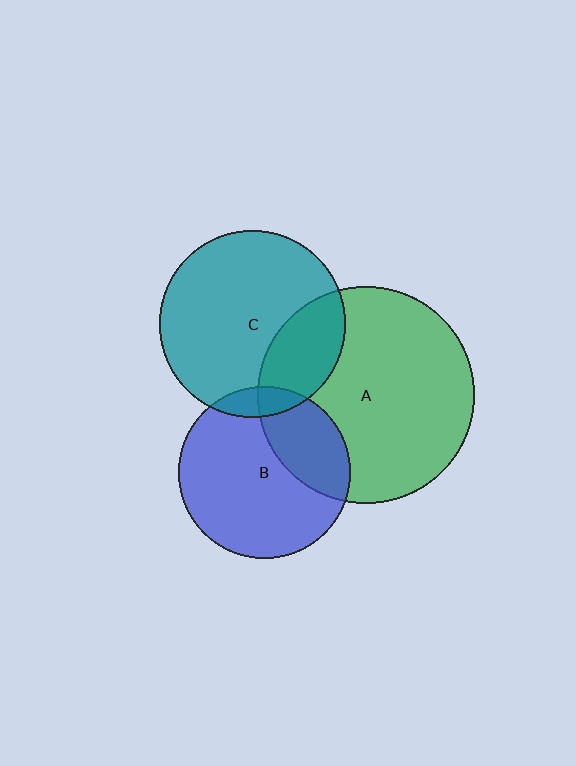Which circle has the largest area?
Circle A (green).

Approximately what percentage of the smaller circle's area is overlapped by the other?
Approximately 30%.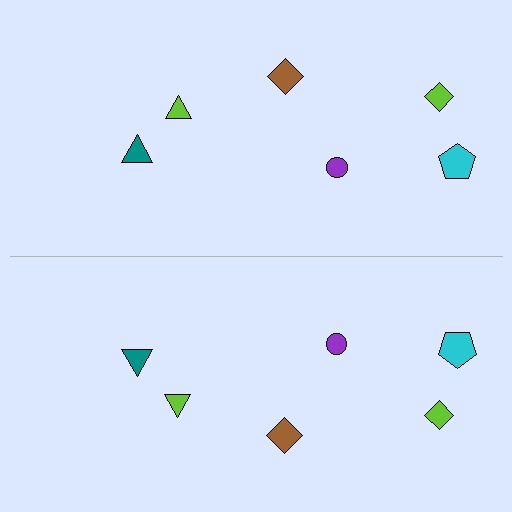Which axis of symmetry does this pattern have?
The pattern has a horizontal axis of symmetry running through the center of the image.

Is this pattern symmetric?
Yes, this pattern has bilateral (reflection) symmetry.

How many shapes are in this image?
There are 12 shapes in this image.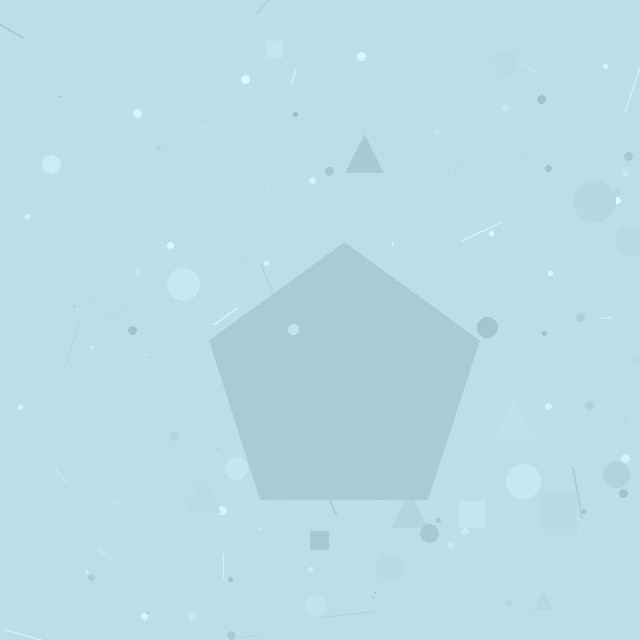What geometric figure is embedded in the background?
A pentagon is embedded in the background.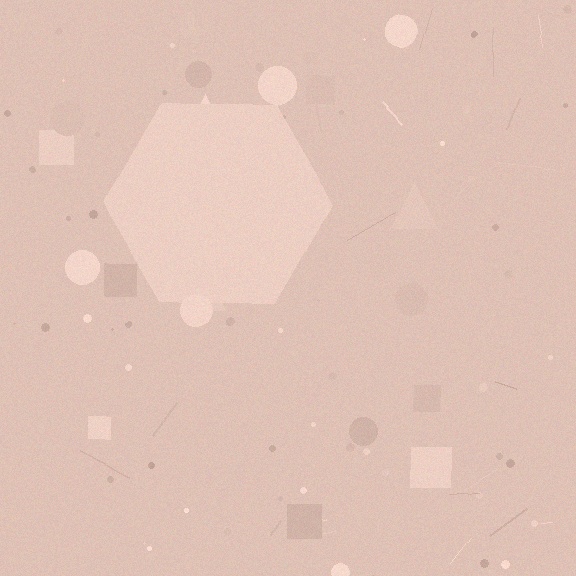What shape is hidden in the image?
A hexagon is hidden in the image.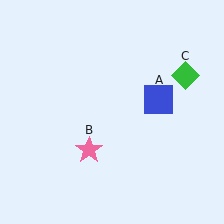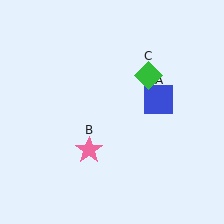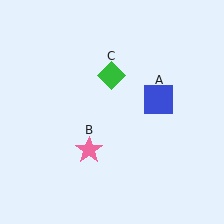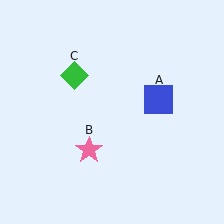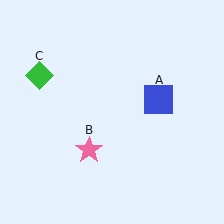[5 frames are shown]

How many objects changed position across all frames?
1 object changed position: green diamond (object C).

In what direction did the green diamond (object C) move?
The green diamond (object C) moved left.